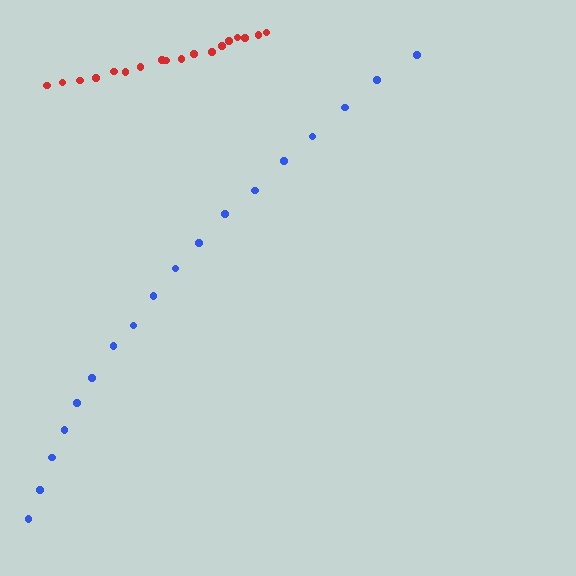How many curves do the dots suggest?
There are 2 distinct paths.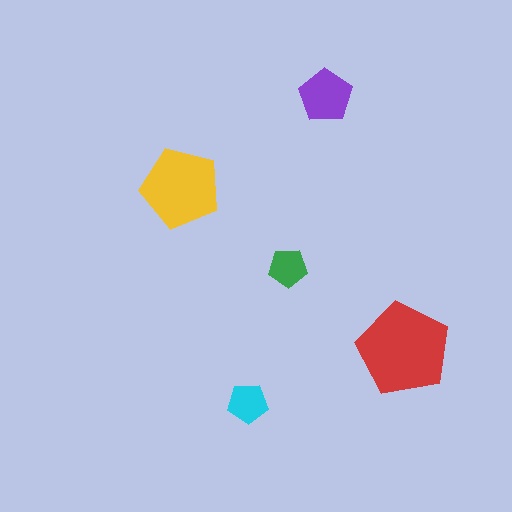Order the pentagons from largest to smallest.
the red one, the yellow one, the purple one, the cyan one, the green one.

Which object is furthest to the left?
The yellow pentagon is leftmost.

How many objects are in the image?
There are 5 objects in the image.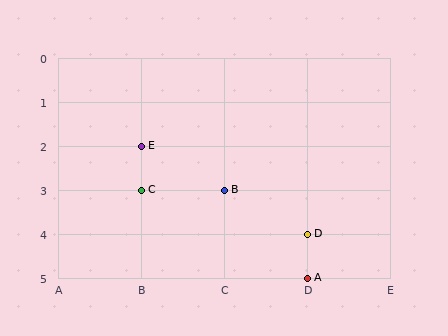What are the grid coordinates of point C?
Point C is at grid coordinates (B, 3).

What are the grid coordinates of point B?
Point B is at grid coordinates (C, 3).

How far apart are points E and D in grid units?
Points E and D are 2 columns and 2 rows apart (about 2.8 grid units diagonally).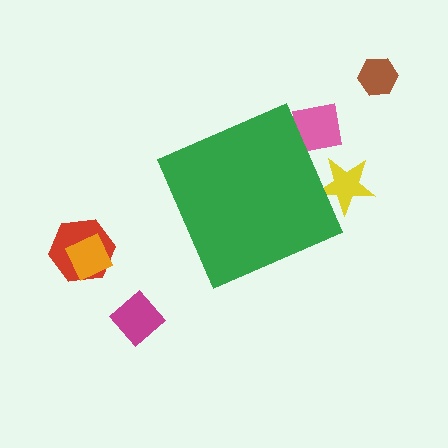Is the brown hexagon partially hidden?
No, the brown hexagon is fully visible.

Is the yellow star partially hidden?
Yes, the yellow star is partially hidden behind the green diamond.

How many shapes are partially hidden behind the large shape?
2 shapes are partially hidden.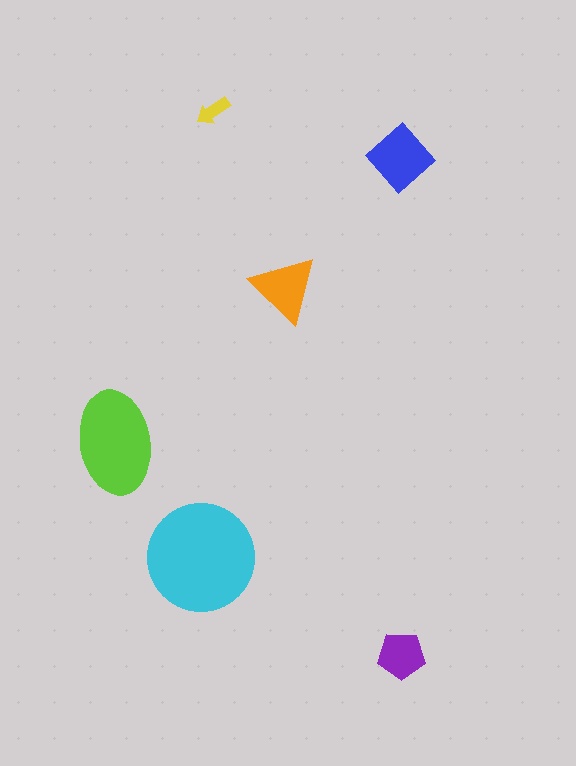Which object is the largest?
The cyan circle.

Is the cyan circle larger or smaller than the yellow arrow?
Larger.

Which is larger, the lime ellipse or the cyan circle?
The cyan circle.